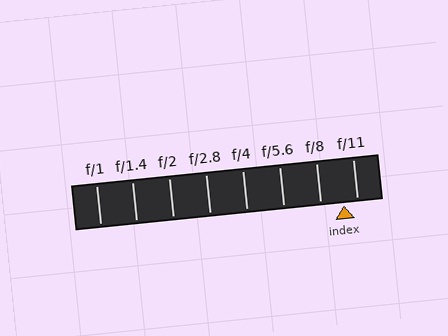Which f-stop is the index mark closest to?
The index mark is closest to f/11.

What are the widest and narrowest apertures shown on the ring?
The widest aperture shown is f/1 and the narrowest is f/11.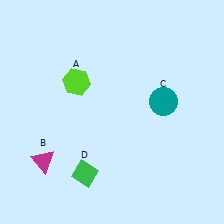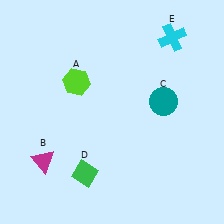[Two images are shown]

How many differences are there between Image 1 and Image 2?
There is 1 difference between the two images.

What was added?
A cyan cross (E) was added in Image 2.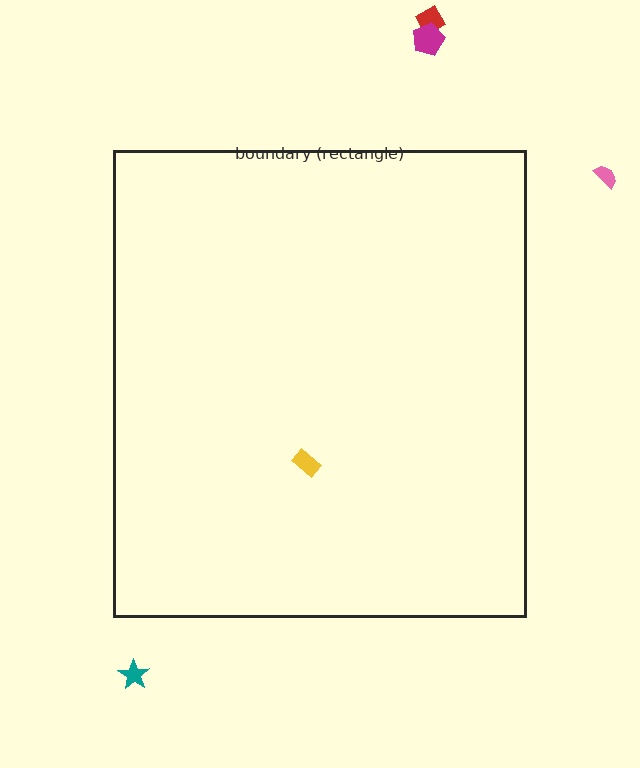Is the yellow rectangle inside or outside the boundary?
Inside.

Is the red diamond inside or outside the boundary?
Outside.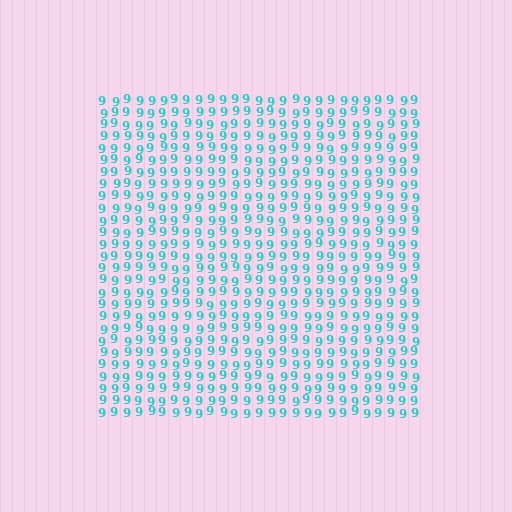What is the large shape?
The large shape is a square.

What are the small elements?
The small elements are digit 9's.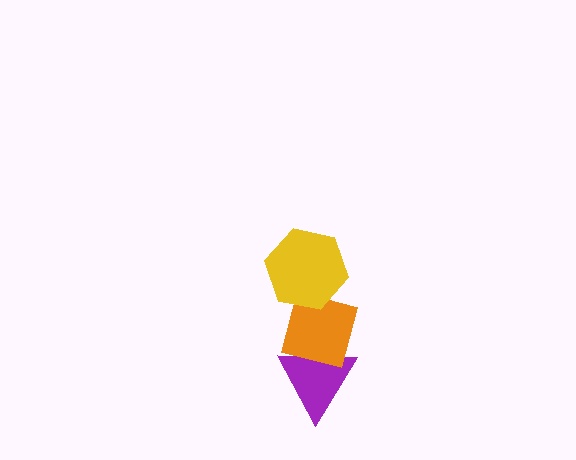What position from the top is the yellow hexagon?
The yellow hexagon is 1st from the top.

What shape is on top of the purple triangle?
The orange square is on top of the purple triangle.